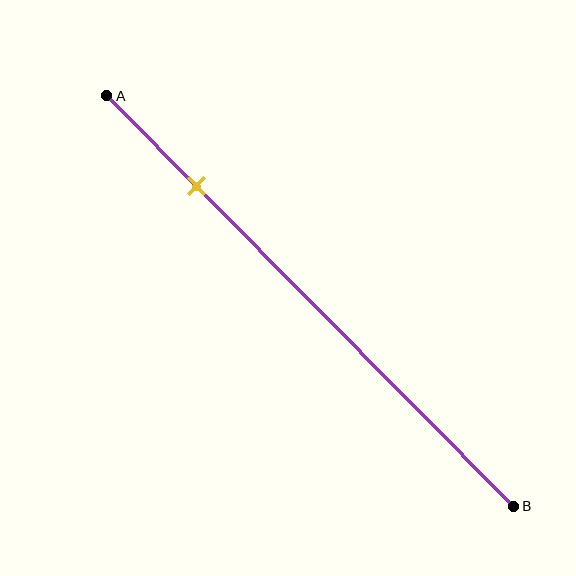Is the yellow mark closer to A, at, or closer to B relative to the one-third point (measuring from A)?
The yellow mark is closer to point A than the one-third point of segment AB.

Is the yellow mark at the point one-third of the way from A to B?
No, the mark is at about 20% from A, not at the 33% one-third point.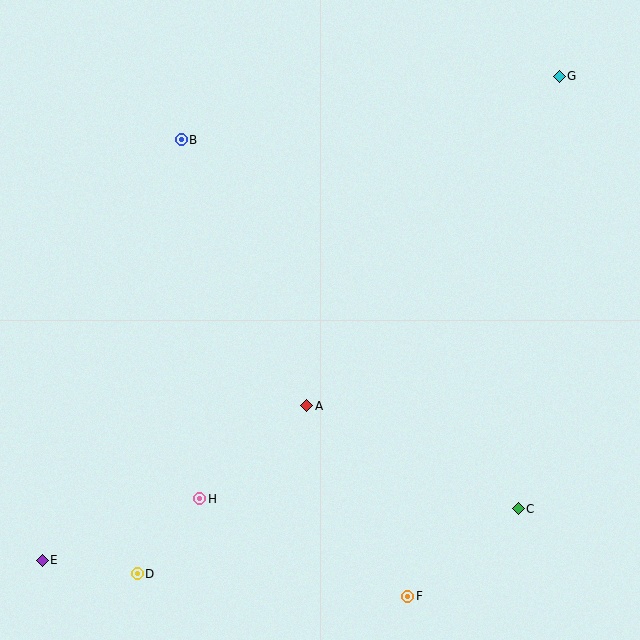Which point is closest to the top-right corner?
Point G is closest to the top-right corner.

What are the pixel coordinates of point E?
Point E is at (42, 560).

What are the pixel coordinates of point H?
Point H is at (200, 499).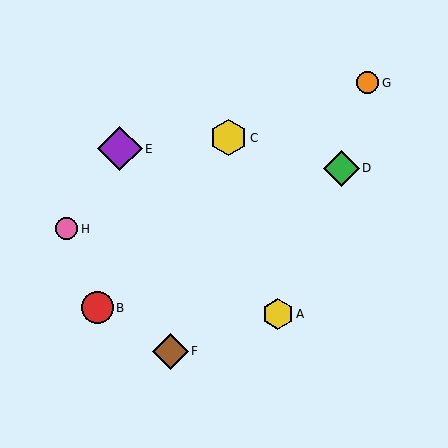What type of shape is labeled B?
Shape B is a red circle.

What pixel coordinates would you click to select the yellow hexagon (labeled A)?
Click at (278, 314) to select the yellow hexagon A.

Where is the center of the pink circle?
The center of the pink circle is at (67, 229).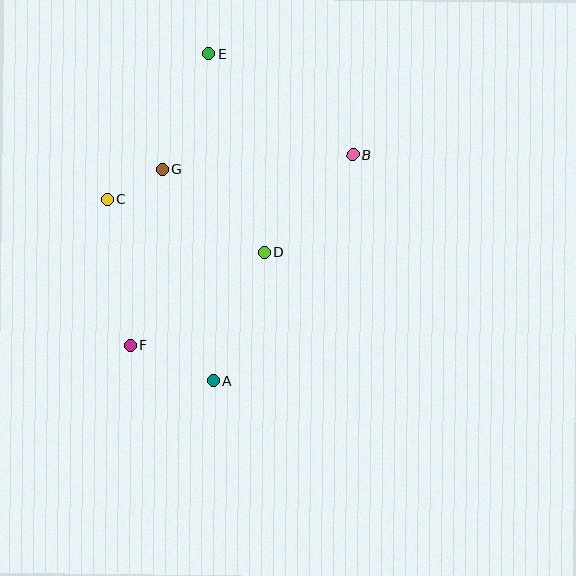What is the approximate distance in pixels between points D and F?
The distance between D and F is approximately 163 pixels.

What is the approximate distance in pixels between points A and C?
The distance between A and C is approximately 211 pixels.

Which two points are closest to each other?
Points C and G are closest to each other.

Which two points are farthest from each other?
Points A and E are farthest from each other.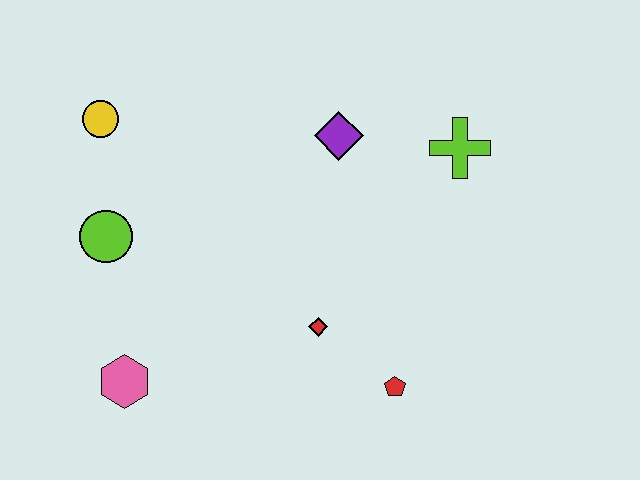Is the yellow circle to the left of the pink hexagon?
Yes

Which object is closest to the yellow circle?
The lime circle is closest to the yellow circle.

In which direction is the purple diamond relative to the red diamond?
The purple diamond is above the red diamond.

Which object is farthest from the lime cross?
The pink hexagon is farthest from the lime cross.